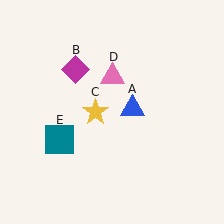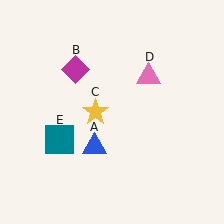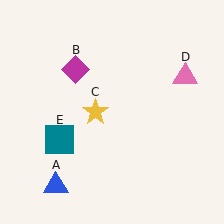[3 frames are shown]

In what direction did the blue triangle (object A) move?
The blue triangle (object A) moved down and to the left.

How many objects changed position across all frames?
2 objects changed position: blue triangle (object A), pink triangle (object D).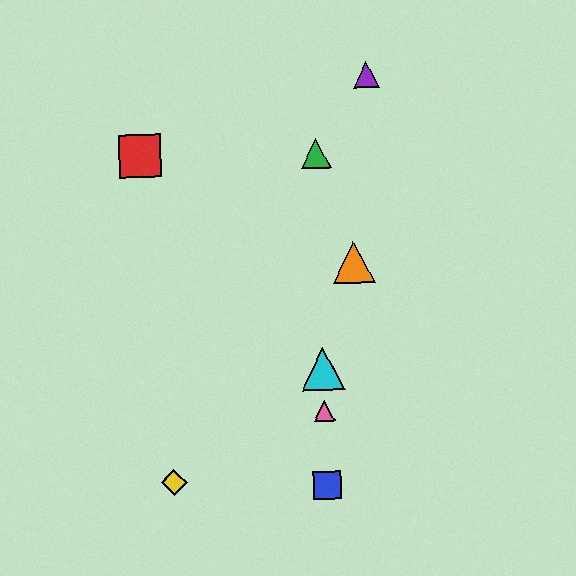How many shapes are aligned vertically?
4 shapes (the blue square, the green triangle, the cyan triangle, the pink triangle) are aligned vertically.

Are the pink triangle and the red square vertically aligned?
No, the pink triangle is at x≈324 and the red square is at x≈140.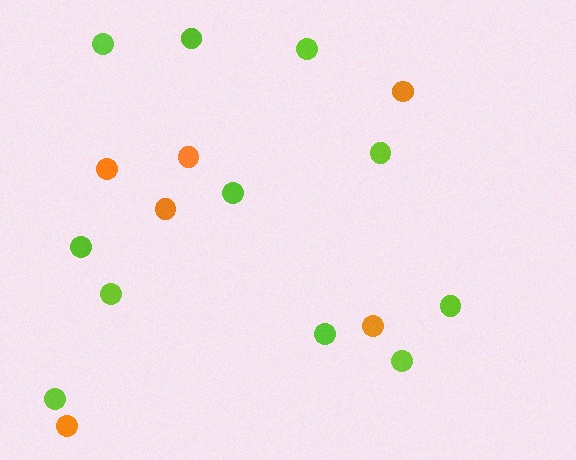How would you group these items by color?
There are 2 groups: one group of orange circles (6) and one group of lime circles (11).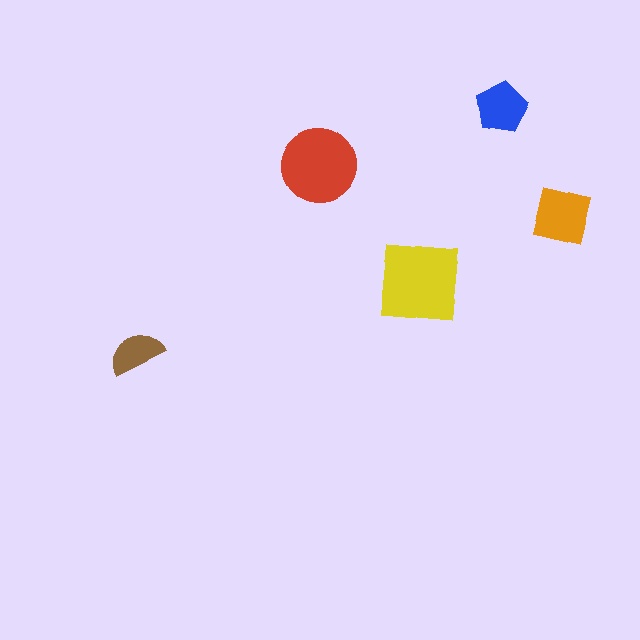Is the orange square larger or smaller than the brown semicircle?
Larger.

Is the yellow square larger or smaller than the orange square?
Larger.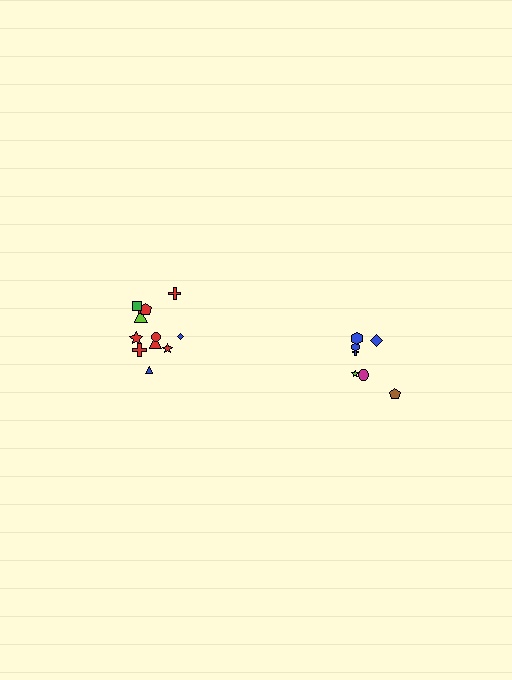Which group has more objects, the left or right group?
The left group.